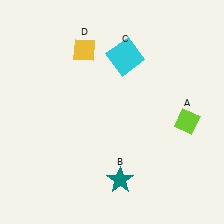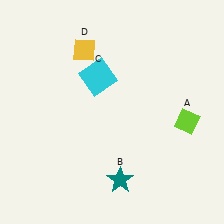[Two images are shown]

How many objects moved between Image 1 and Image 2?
1 object moved between the two images.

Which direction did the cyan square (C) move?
The cyan square (C) moved left.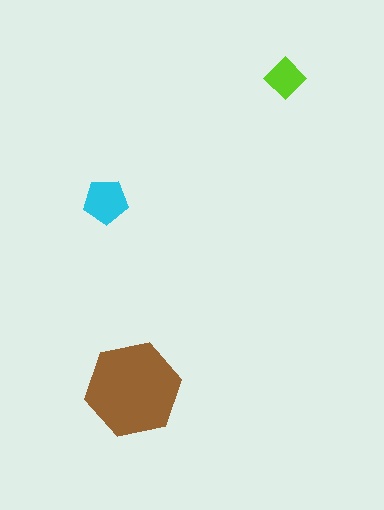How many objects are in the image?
There are 3 objects in the image.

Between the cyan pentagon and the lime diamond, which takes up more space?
The cyan pentagon.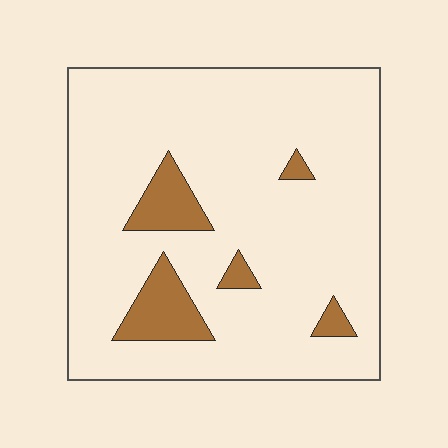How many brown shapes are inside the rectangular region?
5.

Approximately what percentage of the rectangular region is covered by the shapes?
Approximately 10%.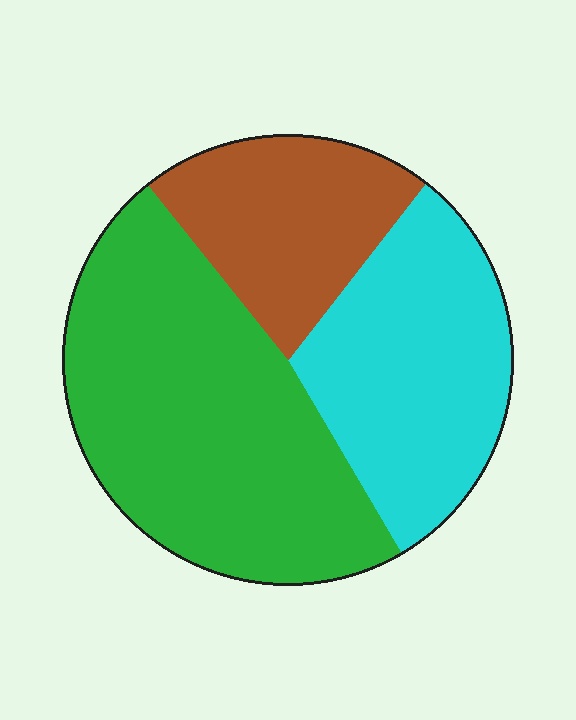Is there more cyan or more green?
Green.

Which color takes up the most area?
Green, at roughly 50%.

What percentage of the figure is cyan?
Cyan covers around 30% of the figure.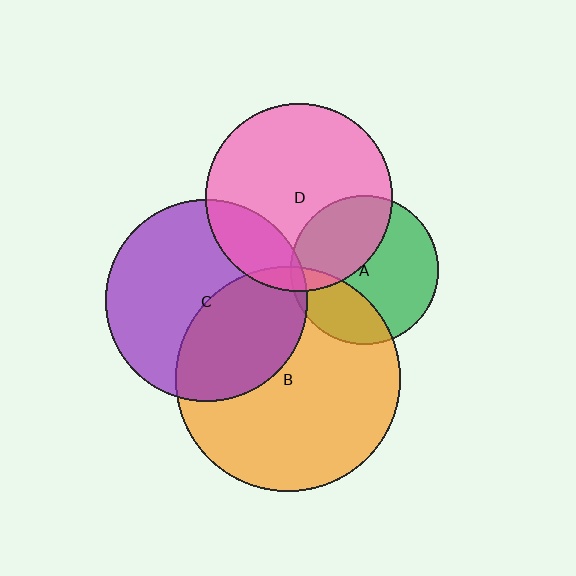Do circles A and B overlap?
Yes.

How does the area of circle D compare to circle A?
Approximately 1.6 times.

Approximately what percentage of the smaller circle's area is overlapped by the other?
Approximately 25%.